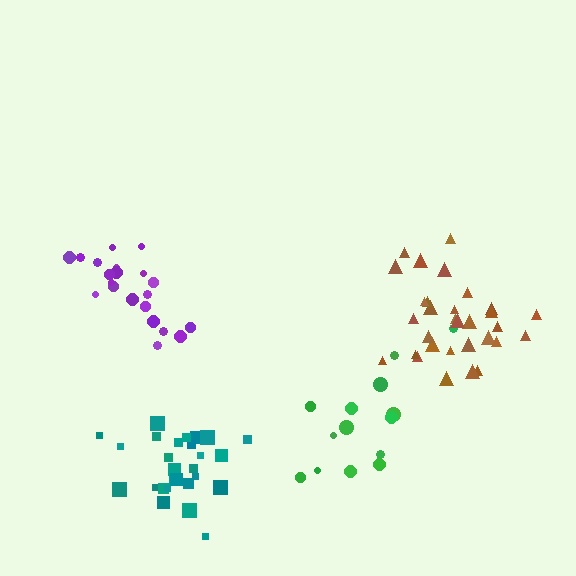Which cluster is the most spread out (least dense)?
Green.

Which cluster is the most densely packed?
Teal.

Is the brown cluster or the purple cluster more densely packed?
Brown.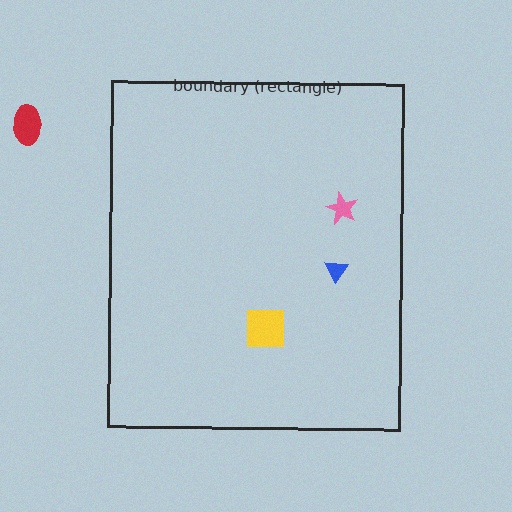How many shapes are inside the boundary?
3 inside, 1 outside.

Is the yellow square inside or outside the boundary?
Inside.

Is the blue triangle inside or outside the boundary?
Inside.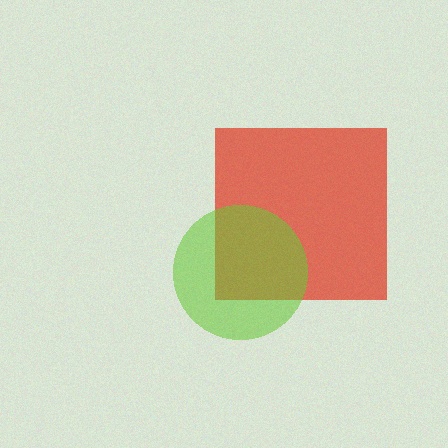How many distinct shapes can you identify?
There are 2 distinct shapes: a red square, a lime circle.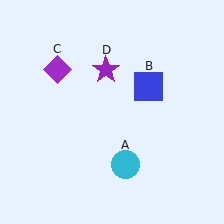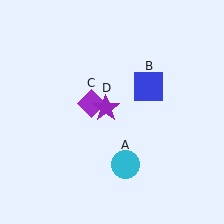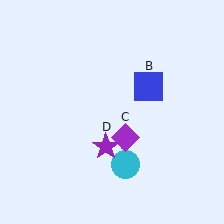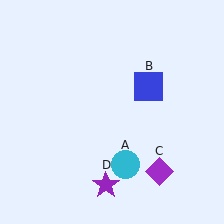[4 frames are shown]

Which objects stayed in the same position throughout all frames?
Cyan circle (object A) and blue square (object B) remained stationary.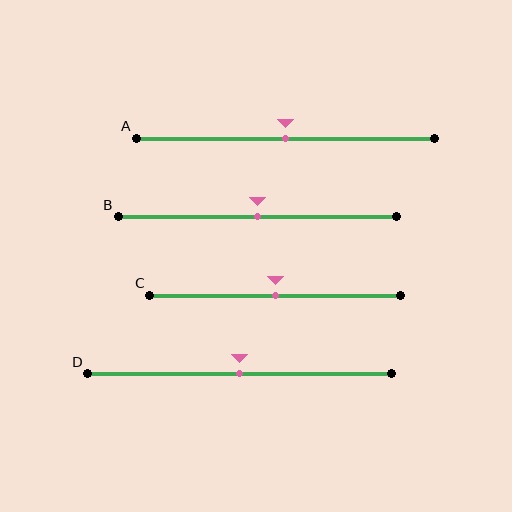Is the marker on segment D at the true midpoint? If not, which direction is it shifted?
Yes, the marker on segment D is at the true midpoint.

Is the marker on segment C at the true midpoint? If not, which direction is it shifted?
Yes, the marker on segment C is at the true midpoint.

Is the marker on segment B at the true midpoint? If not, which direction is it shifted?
Yes, the marker on segment B is at the true midpoint.